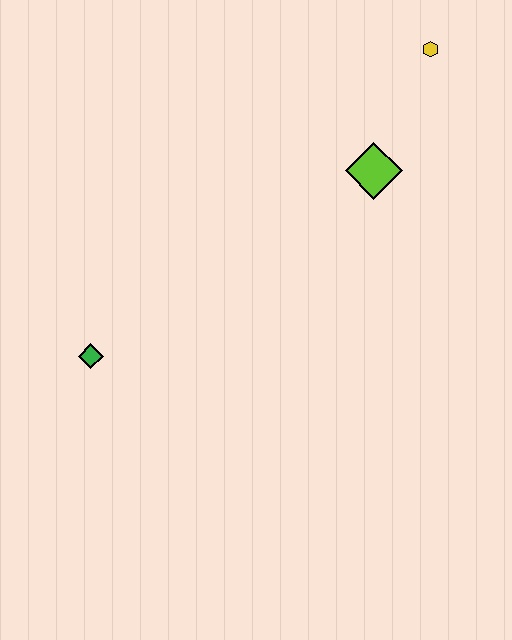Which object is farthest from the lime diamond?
The green diamond is farthest from the lime diamond.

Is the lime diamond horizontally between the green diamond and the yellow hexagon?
Yes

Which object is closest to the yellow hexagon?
The lime diamond is closest to the yellow hexagon.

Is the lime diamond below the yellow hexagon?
Yes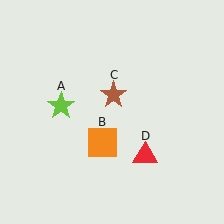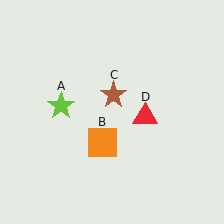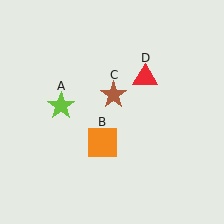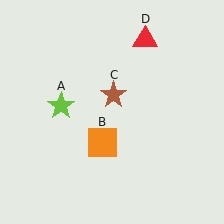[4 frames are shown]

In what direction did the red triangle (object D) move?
The red triangle (object D) moved up.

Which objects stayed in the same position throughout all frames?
Lime star (object A) and orange square (object B) and brown star (object C) remained stationary.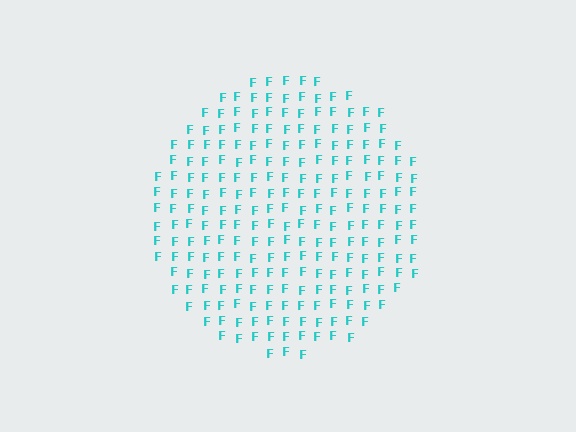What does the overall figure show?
The overall figure shows a circle.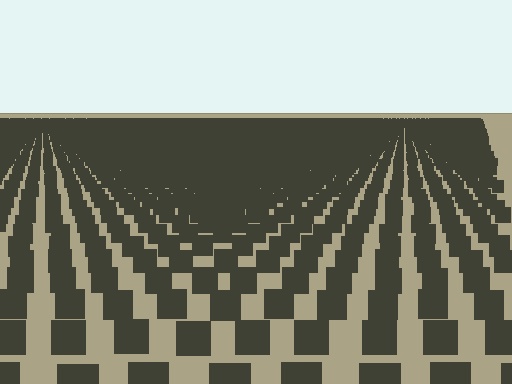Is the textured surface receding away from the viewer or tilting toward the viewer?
The surface is receding away from the viewer. Texture elements get smaller and denser toward the top.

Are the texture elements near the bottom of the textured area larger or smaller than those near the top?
Larger. Near the bottom, elements are closer to the viewer and appear at a bigger on-screen size.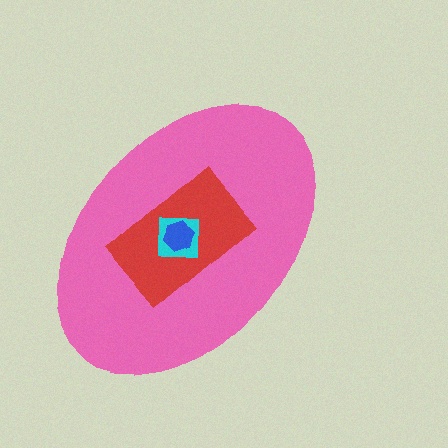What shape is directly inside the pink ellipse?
The red rectangle.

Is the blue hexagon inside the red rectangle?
Yes.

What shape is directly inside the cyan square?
The blue hexagon.